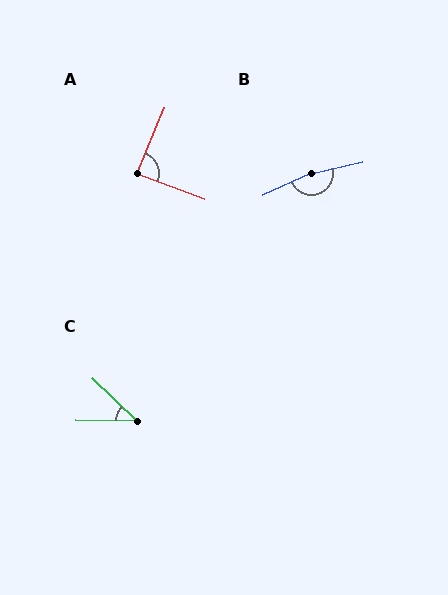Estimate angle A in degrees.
Approximately 88 degrees.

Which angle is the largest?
B, at approximately 169 degrees.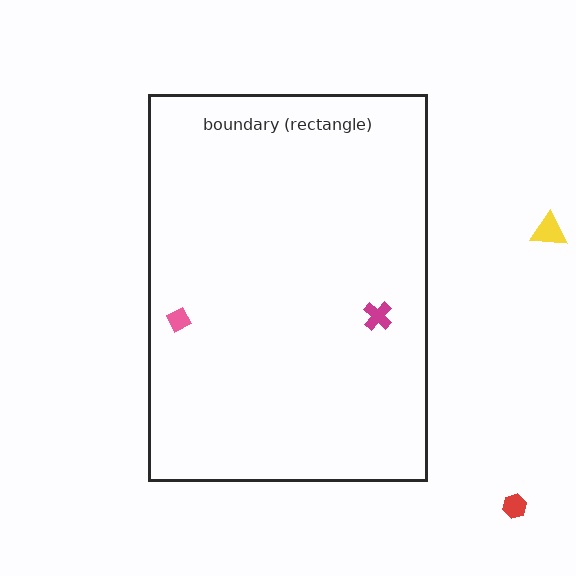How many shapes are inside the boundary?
2 inside, 2 outside.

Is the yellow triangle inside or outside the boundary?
Outside.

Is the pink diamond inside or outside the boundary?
Inside.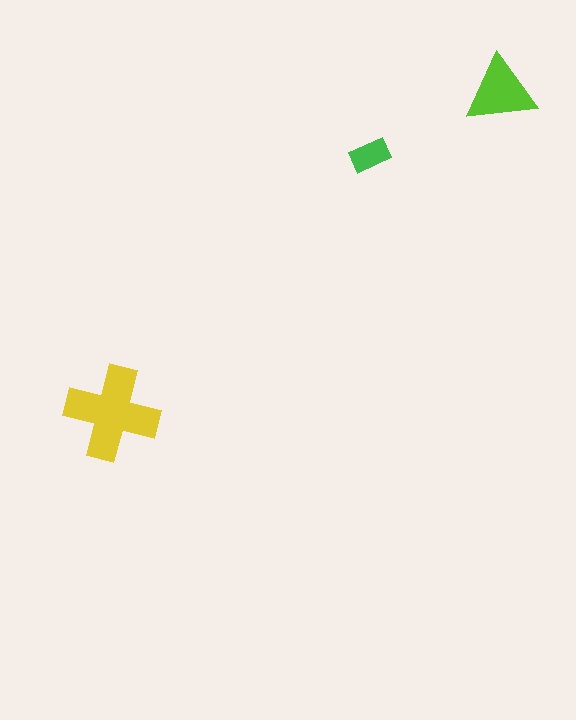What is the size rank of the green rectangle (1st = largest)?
3rd.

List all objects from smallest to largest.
The green rectangle, the lime triangle, the yellow cross.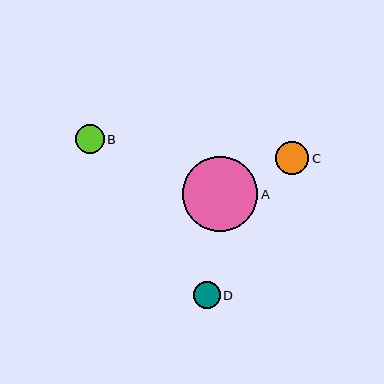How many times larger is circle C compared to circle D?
Circle C is approximately 1.2 times the size of circle D.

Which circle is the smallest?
Circle D is the smallest with a size of approximately 27 pixels.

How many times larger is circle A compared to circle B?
Circle A is approximately 2.6 times the size of circle B.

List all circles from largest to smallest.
From largest to smallest: A, C, B, D.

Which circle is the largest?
Circle A is the largest with a size of approximately 75 pixels.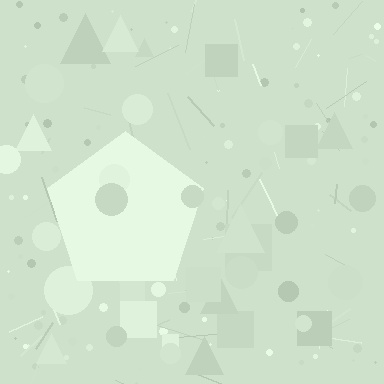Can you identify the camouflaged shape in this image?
The camouflaged shape is a pentagon.